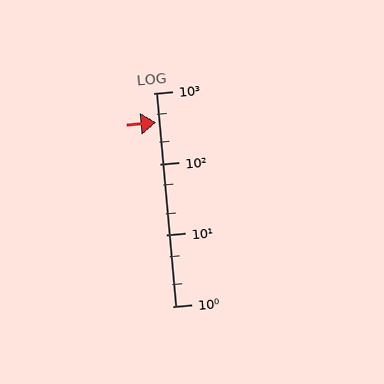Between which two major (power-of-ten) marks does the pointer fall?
The pointer is between 100 and 1000.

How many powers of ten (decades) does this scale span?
The scale spans 3 decades, from 1 to 1000.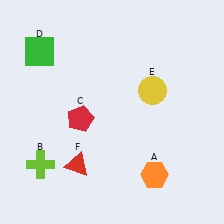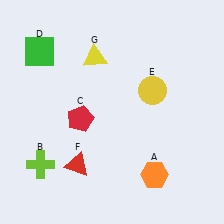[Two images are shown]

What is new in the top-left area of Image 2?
A yellow triangle (G) was added in the top-left area of Image 2.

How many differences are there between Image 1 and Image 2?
There is 1 difference between the two images.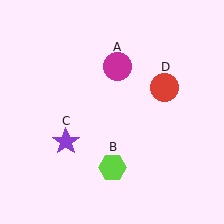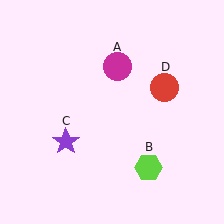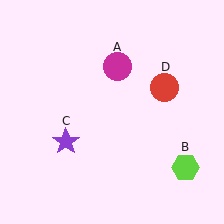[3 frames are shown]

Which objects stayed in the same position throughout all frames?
Magenta circle (object A) and purple star (object C) and red circle (object D) remained stationary.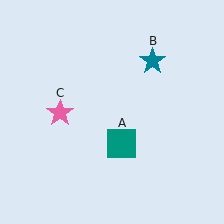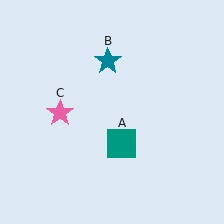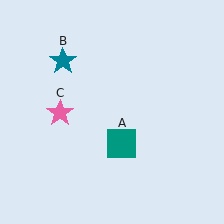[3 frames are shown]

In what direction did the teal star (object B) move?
The teal star (object B) moved left.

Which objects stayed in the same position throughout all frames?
Teal square (object A) and pink star (object C) remained stationary.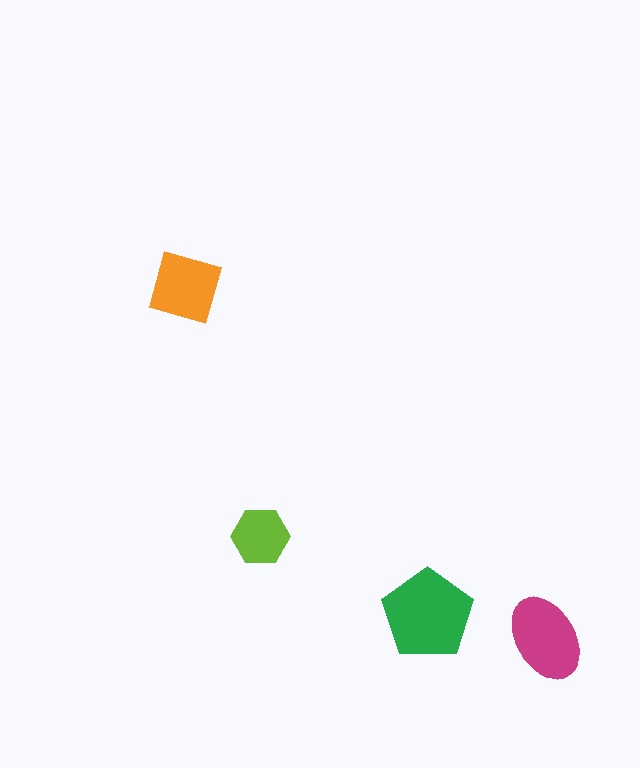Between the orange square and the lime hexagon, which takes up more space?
The orange square.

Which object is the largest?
The green pentagon.